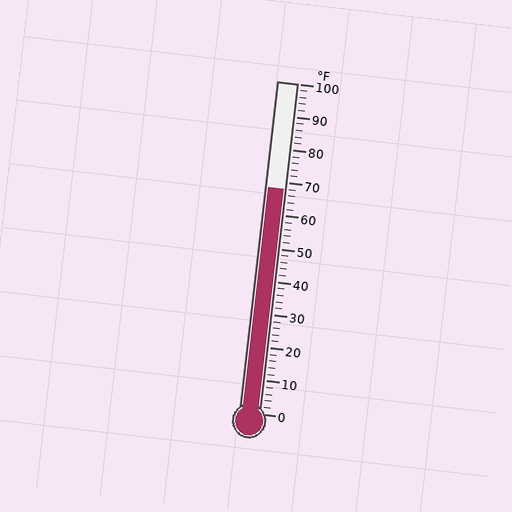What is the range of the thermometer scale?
The thermometer scale ranges from 0°F to 100°F.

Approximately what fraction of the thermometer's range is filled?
The thermometer is filled to approximately 70% of its range.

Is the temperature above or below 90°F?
The temperature is below 90°F.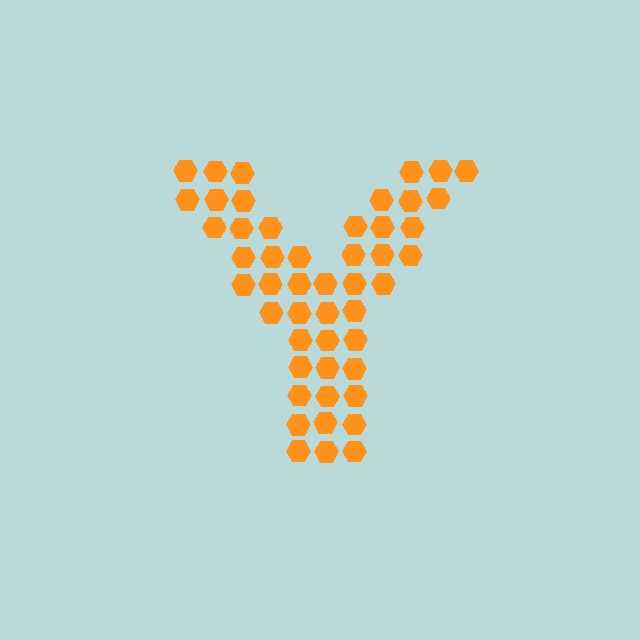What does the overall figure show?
The overall figure shows the letter Y.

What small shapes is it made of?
It is made of small hexagons.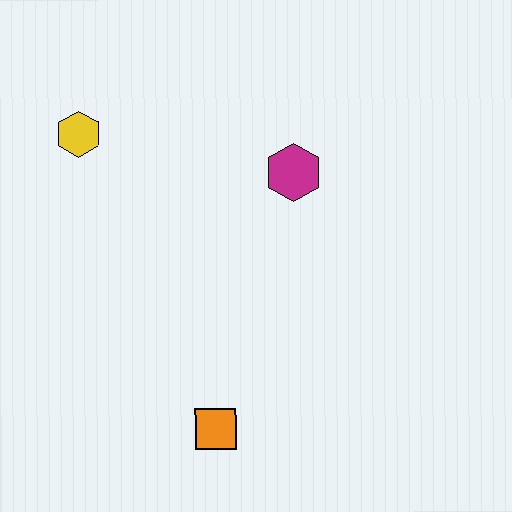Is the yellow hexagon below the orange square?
No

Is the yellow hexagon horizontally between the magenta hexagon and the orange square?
No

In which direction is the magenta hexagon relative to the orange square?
The magenta hexagon is above the orange square.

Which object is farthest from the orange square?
The yellow hexagon is farthest from the orange square.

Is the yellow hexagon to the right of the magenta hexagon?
No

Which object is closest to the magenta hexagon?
The yellow hexagon is closest to the magenta hexagon.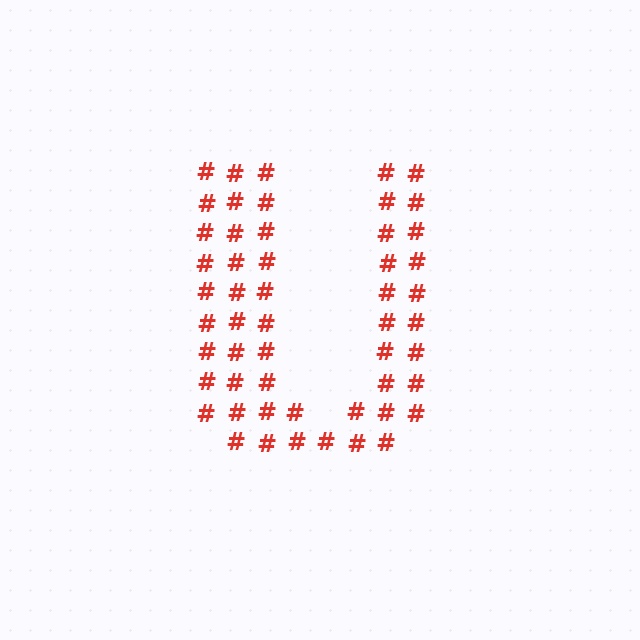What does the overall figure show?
The overall figure shows the letter U.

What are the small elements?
The small elements are hash symbols.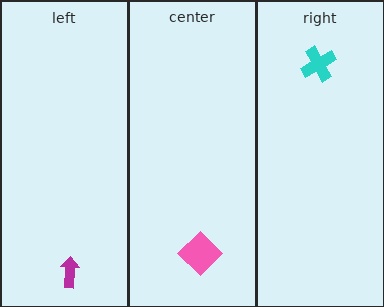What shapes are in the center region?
The pink diamond.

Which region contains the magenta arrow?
The left region.